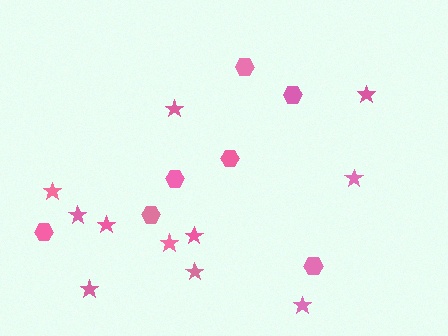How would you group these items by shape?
There are 2 groups: one group of hexagons (7) and one group of stars (11).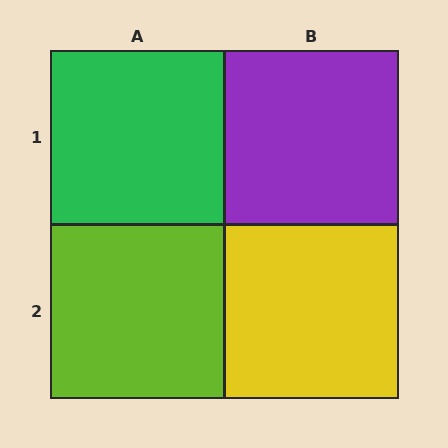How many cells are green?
1 cell is green.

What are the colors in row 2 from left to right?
Lime, yellow.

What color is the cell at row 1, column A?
Green.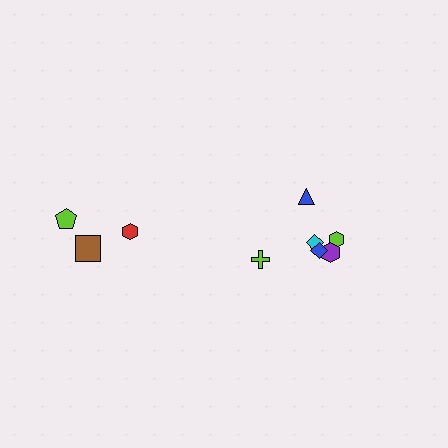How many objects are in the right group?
There are 6 objects.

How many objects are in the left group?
There are 3 objects.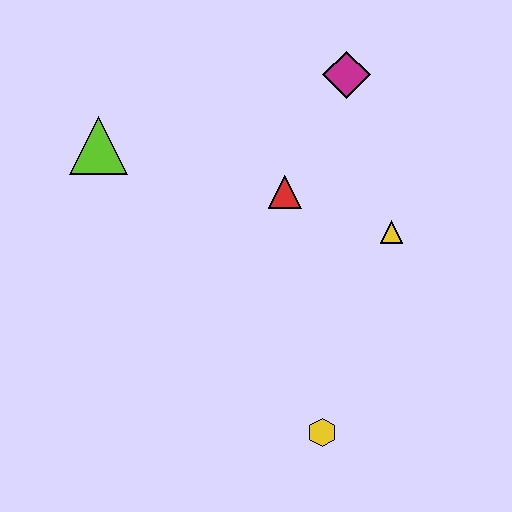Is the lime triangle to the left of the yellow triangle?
Yes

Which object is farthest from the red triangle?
The yellow hexagon is farthest from the red triangle.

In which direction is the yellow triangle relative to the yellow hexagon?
The yellow triangle is above the yellow hexagon.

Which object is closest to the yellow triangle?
The red triangle is closest to the yellow triangle.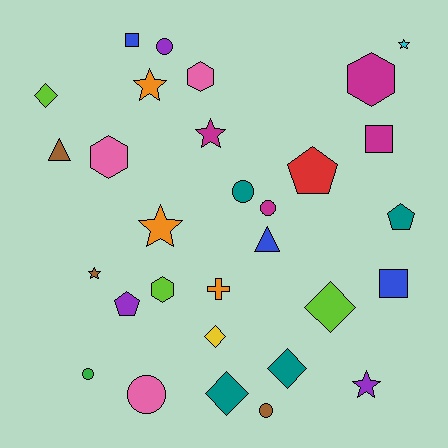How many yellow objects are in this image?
There is 1 yellow object.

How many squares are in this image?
There are 3 squares.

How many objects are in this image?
There are 30 objects.